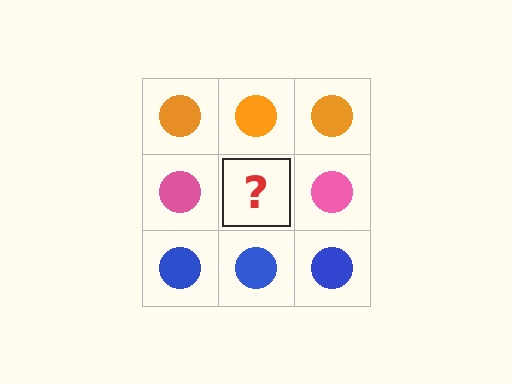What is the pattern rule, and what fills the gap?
The rule is that each row has a consistent color. The gap should be filled with a pink circle.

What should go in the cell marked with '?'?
The missing cell should contain a pink circle.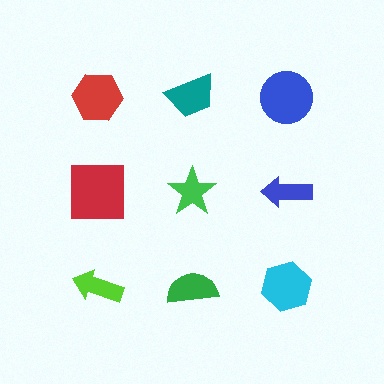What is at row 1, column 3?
A blue circle.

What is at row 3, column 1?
A lime arrow.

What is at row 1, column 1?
A red hexagon.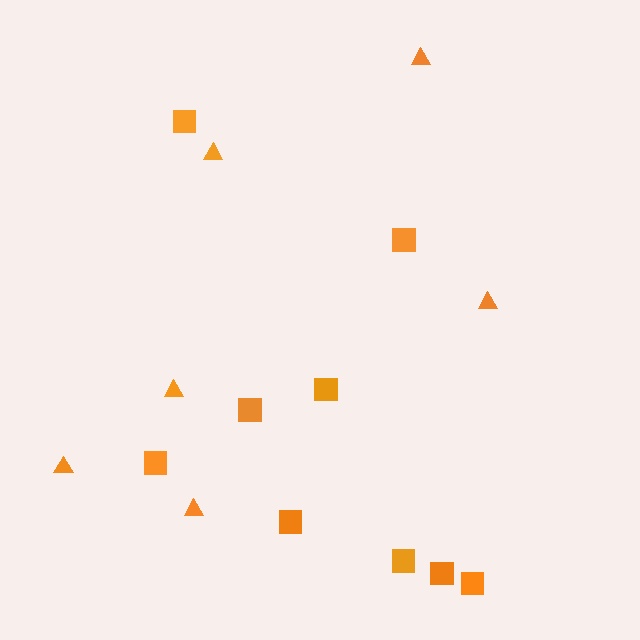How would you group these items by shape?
There are 2 groups: one group of triangles (6) and one group of squares (9).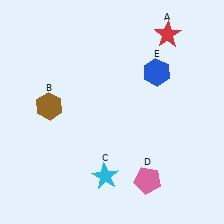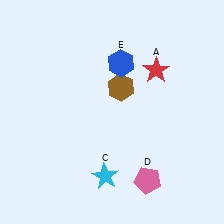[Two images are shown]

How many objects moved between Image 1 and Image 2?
3 objects moved between the two images.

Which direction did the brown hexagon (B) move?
The brown hexagon (B) moved right.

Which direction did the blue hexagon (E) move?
The blue hexagon (E) moved left.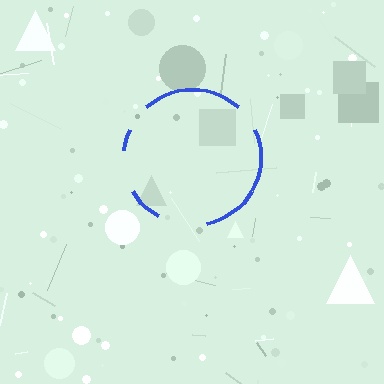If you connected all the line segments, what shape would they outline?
They would outline a circle.